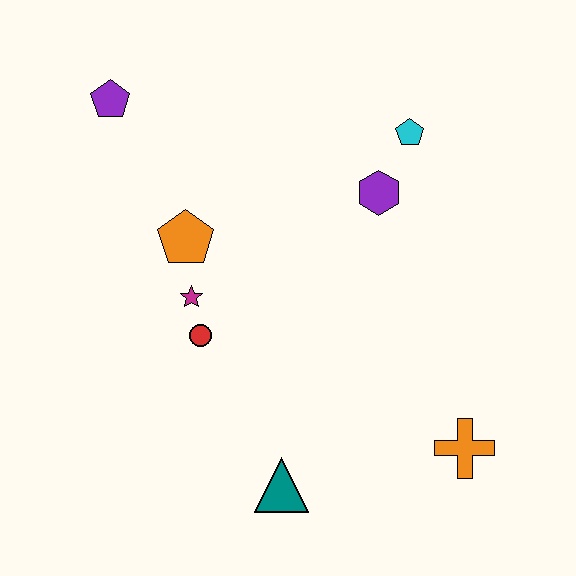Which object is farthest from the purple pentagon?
The orange cross is farthest from the purple pentagon.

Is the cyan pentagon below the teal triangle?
No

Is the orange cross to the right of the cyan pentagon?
Yes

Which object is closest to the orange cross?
The teal triangle is closest to the orange cross.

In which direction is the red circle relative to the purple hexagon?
The red circle is to the left of the purple hexagon.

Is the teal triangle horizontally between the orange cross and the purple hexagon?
No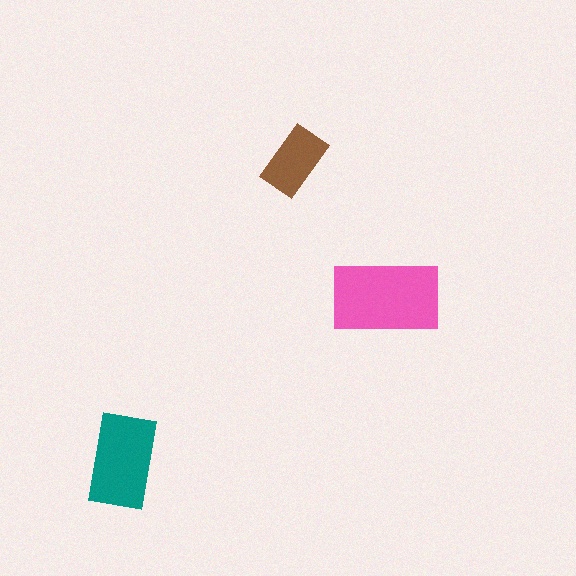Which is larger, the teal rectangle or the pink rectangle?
The pink one.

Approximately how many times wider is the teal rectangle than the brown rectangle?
About 1.5 times wider.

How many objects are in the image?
There are 3 objects in the image.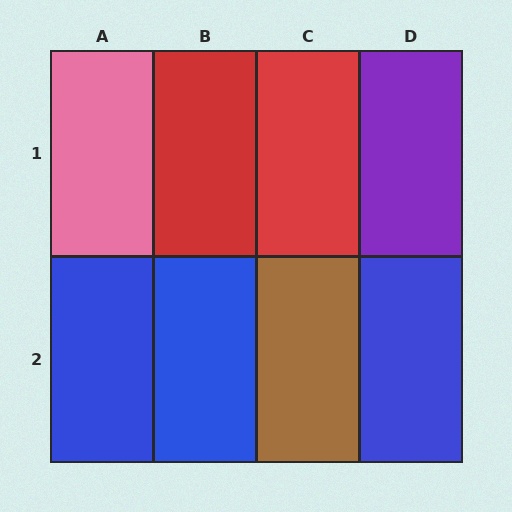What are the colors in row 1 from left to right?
Pink, red, red, purple.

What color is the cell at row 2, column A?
Blue.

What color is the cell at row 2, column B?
Blue.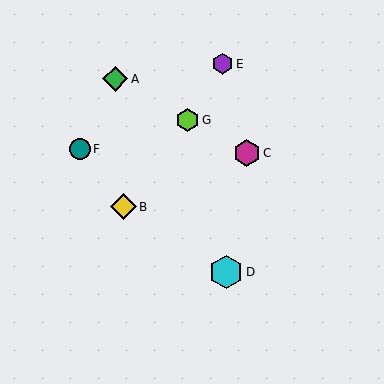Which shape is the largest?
The cyan hexagon (labeled D) is the largest.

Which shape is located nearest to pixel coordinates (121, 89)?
The green diamond (labeled A) at (115, 79) is nearest to that location.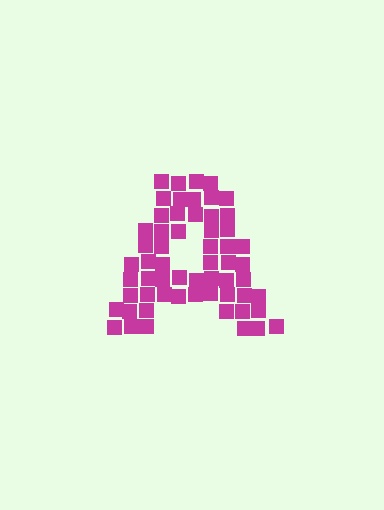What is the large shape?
The large shape is the letter A.